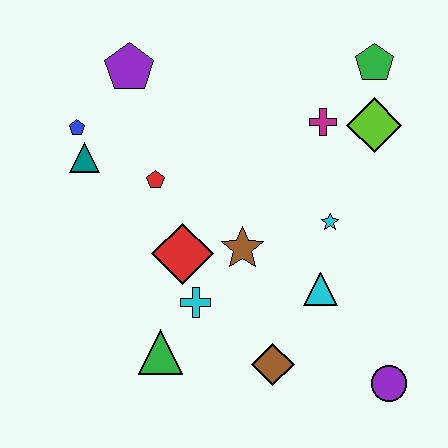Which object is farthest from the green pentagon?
The green triangle is farthest from the green pentagon.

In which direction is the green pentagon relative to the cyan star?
The green pentagon is above the cyan star.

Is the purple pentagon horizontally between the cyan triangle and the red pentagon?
No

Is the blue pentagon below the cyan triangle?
No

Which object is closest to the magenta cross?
The lime diamond is closest to the magenta cross.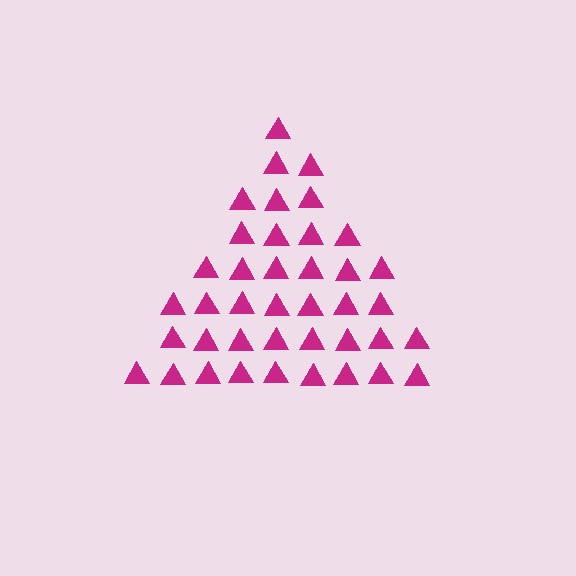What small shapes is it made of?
It is made of small triangles.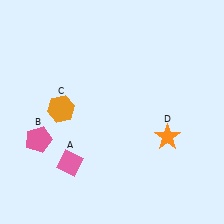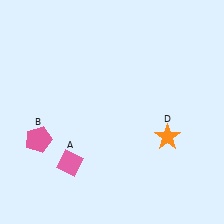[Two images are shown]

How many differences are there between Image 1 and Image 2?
There is 1 difference between the two images.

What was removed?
The orange hexagon (C) was removed in Image 2.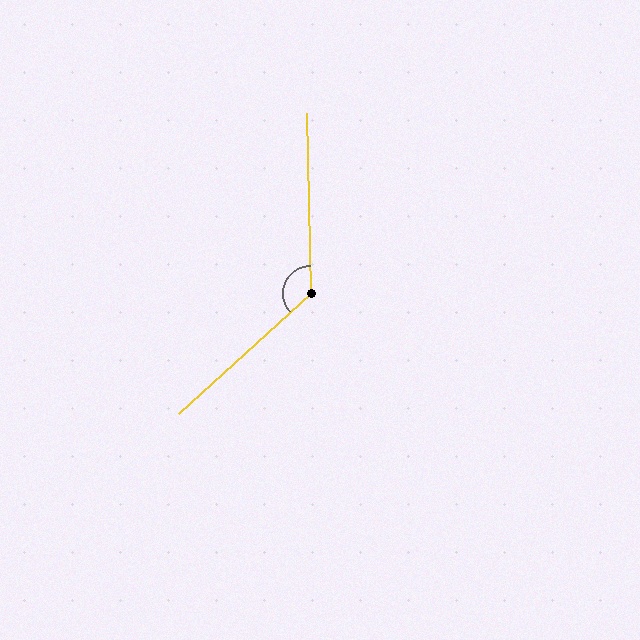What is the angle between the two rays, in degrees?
Approximately 131 degrees.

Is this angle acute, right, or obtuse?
It is obtuse.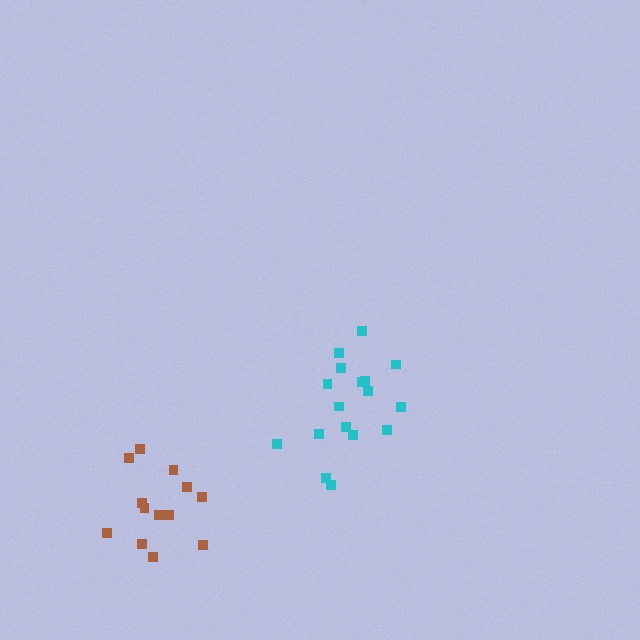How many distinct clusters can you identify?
There are 2 distinct clusters.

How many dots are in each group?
Group 1: 17 dots, Group 2: 13 dots (30 total).